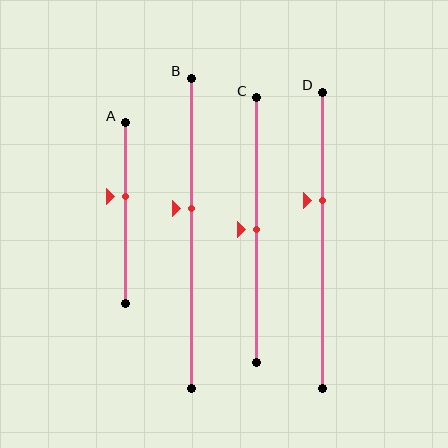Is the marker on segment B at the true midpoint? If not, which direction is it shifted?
No, the marker on segment B is shifted upward by about 8% of the segment length.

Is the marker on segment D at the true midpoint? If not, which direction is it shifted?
No, the marker on segment D is shifted upward by about 13% of the segment length.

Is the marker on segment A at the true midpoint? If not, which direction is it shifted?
No, the marker on segment A is shifted upward by about 9% of the segment length.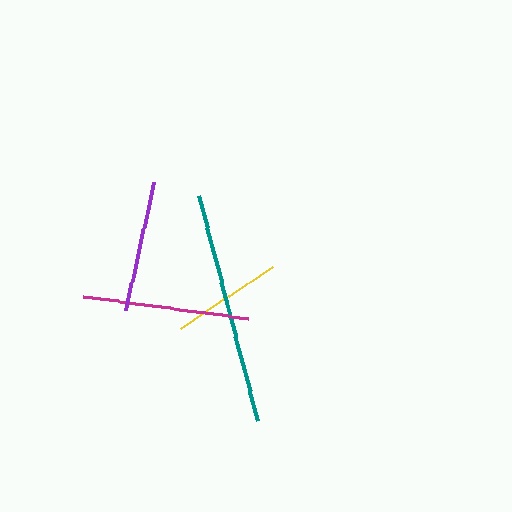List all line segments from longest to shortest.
From longest to shortest: teal, magenta, purple, yellow.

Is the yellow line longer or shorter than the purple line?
The purple line is longer than the yellow line.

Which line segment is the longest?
The teal line is the longest at approximately 232 pixels.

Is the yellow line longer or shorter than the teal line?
The teal line is longer than the yellow line.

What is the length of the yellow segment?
The yellow segment is approximately 111 pixels long.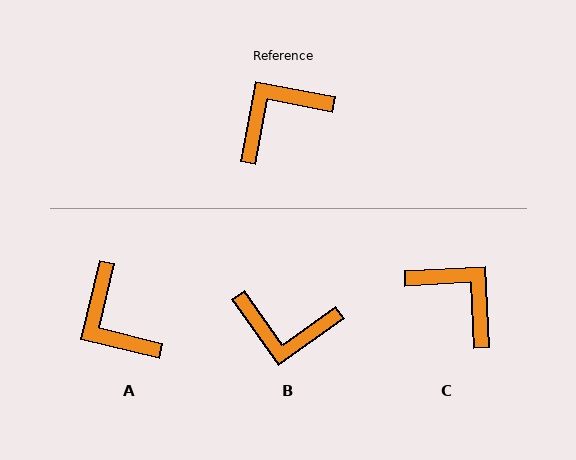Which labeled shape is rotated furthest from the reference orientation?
B, about 136 degrees away.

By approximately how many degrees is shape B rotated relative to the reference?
Approximately 136 degrees counter-clockwise.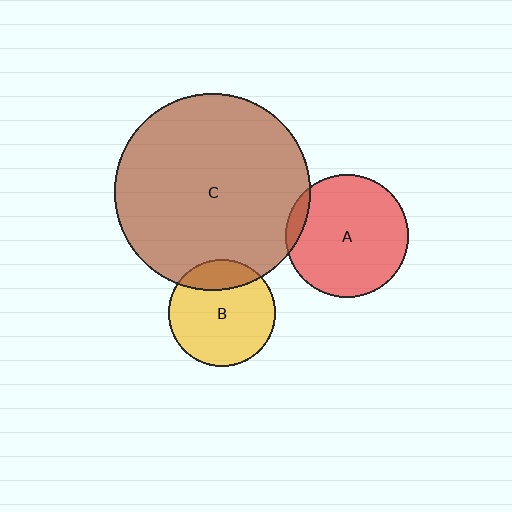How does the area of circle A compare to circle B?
Approximately 1.3 times.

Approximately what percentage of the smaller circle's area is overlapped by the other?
Approximately 20%.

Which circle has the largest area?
Circle C (brown).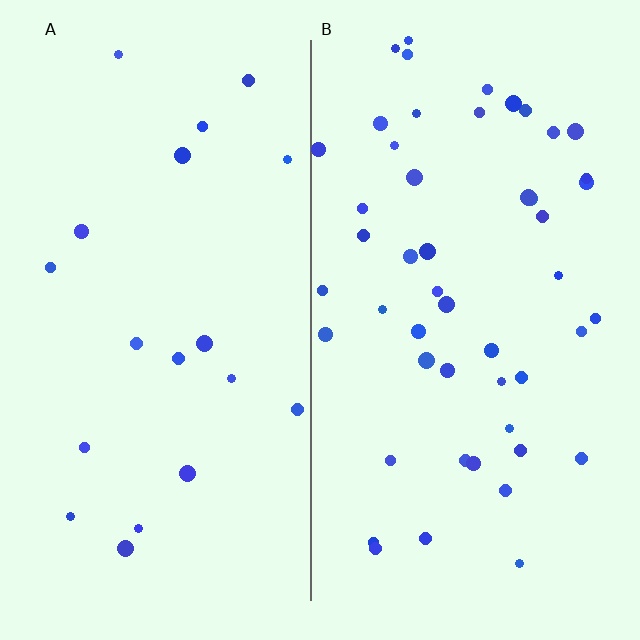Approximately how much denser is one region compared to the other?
Approximately 2.6× — region B over region A.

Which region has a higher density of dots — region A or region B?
B (the right).